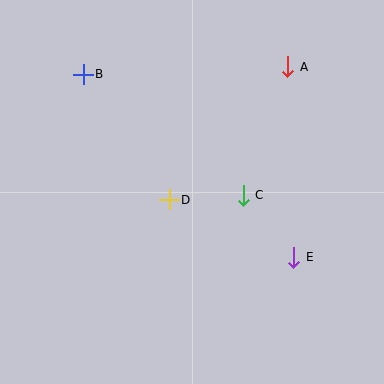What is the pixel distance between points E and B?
The distance between E and B is 279 pixels.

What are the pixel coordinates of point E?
Point E is at (294, 257).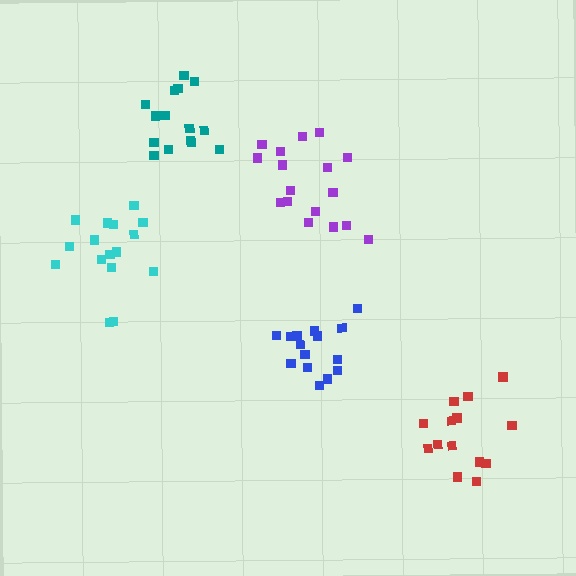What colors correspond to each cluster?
The clusters are colored: blue, teal, red, purple, cyan.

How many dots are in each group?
Group 1: 15 dots, Group 2: 16 dots, Group 3: 14 dots, Group 4: 17 dots, Group 5: 16 dots (78 total).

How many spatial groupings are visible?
There are 5 spatial groupings.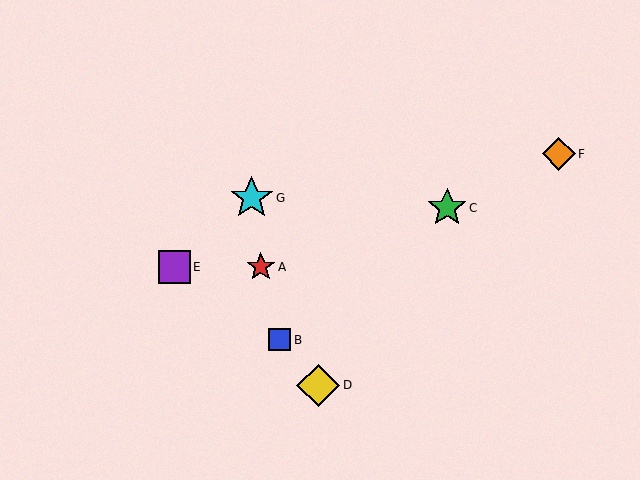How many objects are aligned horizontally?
2 objects (A, E) are aligned horizontally.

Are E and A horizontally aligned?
Yes, both are at y≈267.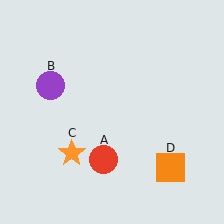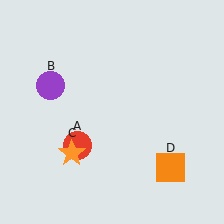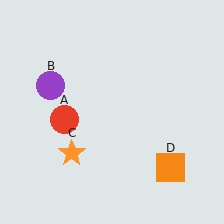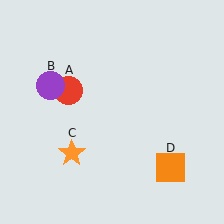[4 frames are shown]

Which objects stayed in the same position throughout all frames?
Purple circle (object B) and orange star (object C) and orange square (object D) remained stationary.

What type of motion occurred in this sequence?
The red circle (object A) rotated clockwise around the center of the scene.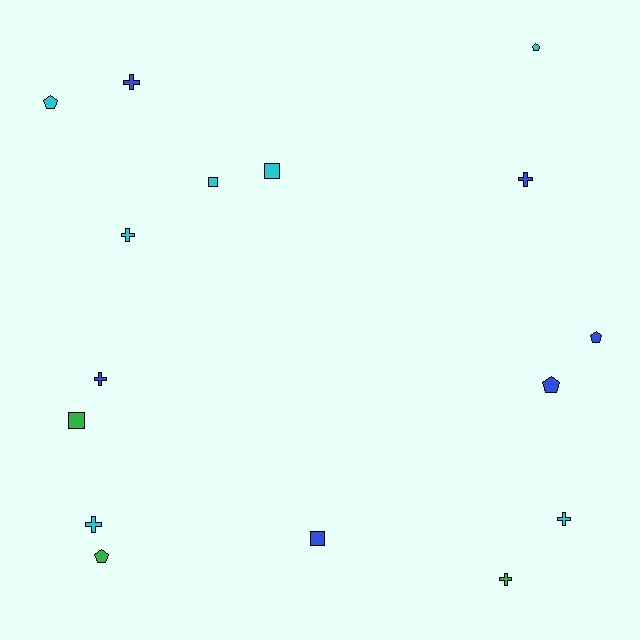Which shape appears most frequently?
Cross, with 7 objects.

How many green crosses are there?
There is 1 green cross.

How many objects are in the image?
There are 16 objects.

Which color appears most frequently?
Cyan, with 7 objects.